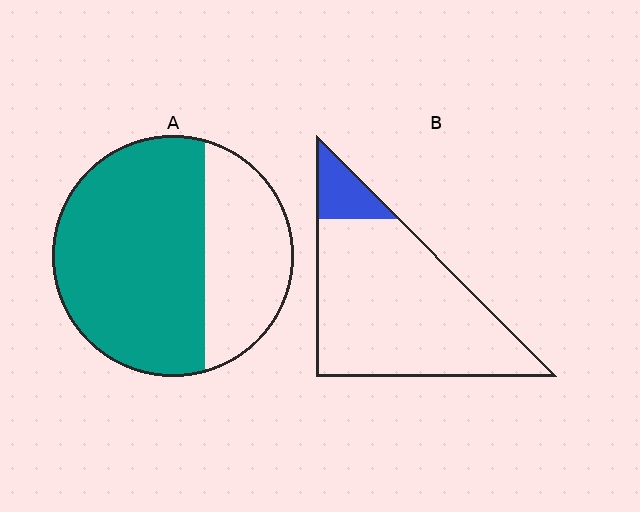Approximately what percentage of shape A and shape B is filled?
A is approximately 65% and B is approximately 10%.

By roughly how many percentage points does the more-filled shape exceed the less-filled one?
By roughly 55 percentage points (A over B).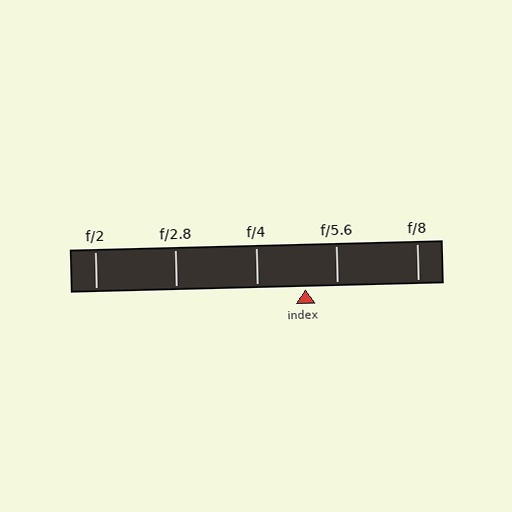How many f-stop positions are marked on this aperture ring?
There are 5 f-stop positions marked.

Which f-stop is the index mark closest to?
The index mark is closest to f/5.6.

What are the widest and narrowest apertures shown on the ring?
The widest aperture shown is f/2 and the narrowest is f/8.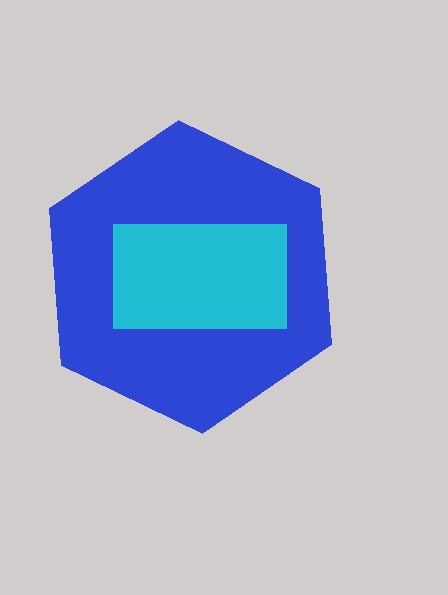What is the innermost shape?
The cyan rectangle.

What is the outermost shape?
The blue hexagon.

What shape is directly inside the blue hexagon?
The cyan rectangle.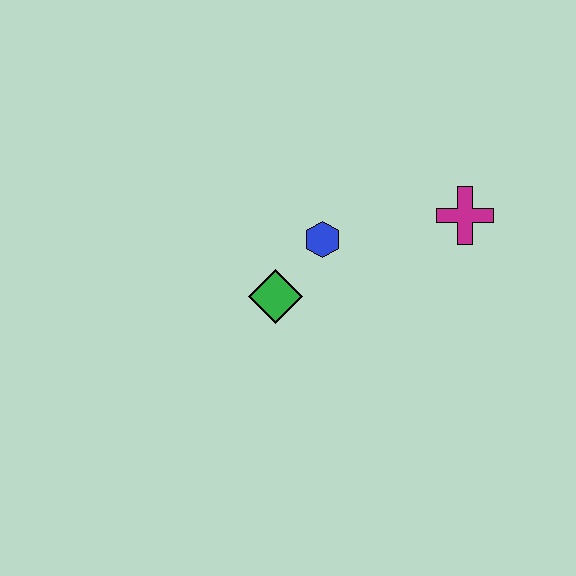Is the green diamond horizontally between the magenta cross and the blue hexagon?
No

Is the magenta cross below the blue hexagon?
No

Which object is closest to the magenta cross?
The blue hexagon is closest to the magenta cross.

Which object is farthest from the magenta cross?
The green diamond is farthest from the magenta cross.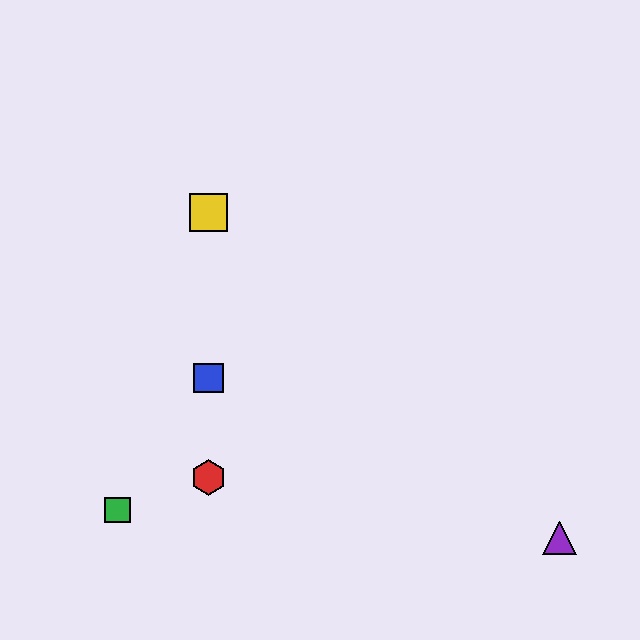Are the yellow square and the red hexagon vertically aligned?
Yes, both are at x≈209.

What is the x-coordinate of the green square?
The green square is at x≈118.